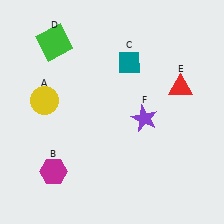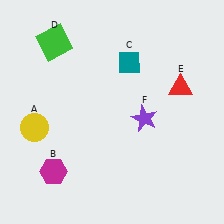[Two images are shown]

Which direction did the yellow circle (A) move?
The yellow circle (A) moved down.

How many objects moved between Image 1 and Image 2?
1 object moved between the two images.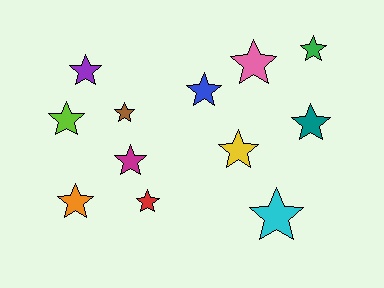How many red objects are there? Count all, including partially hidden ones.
There is 1 red object.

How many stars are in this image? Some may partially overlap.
There are 12 stars.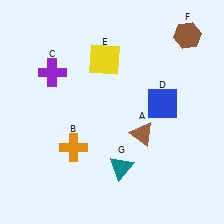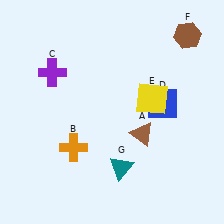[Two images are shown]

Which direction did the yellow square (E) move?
The yellow square (E) moved right.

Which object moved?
The yellow square (E) moved right.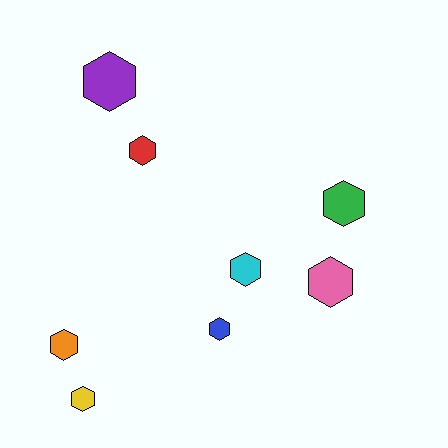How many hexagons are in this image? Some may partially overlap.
There are 8 hexagons.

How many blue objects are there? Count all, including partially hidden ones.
There is 1 blue object.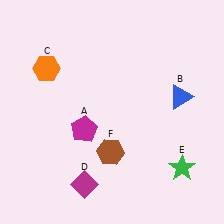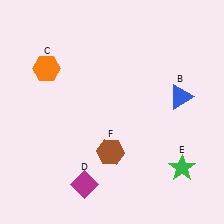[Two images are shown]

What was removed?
The magenta pentagon (A) was removed in Image 2.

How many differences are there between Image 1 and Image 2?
There is 1 difference between the two images.